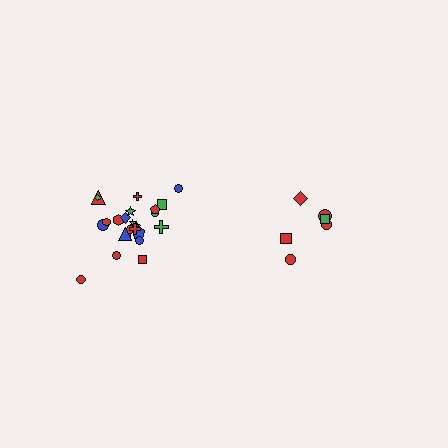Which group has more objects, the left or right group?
The left group.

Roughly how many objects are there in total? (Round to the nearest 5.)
Roughly 30 objects in total.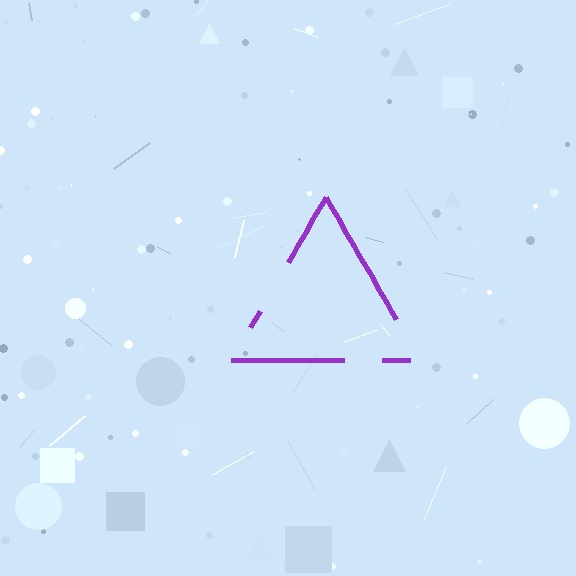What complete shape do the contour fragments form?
The contour fragments form a triangle.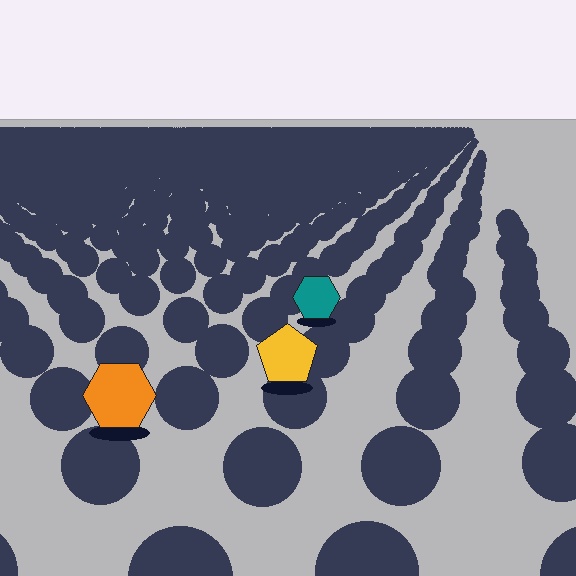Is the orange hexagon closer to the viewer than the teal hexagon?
Yes. The orange hexagon is closer — you can tell from the texture gradient: the ground texture is coarser near it.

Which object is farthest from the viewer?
The teal hexagon is farthest from the viewer. It appears smaller and the ground texture around it is denser.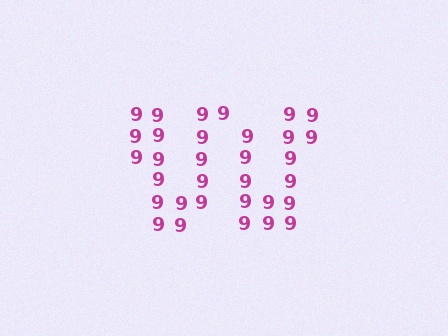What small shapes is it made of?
It is made of small digit 9's.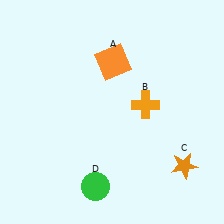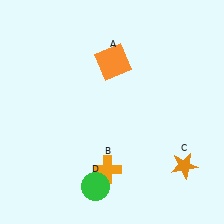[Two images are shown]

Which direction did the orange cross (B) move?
The orange cross (B) moved down.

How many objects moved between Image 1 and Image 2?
1 object moved between the two images.